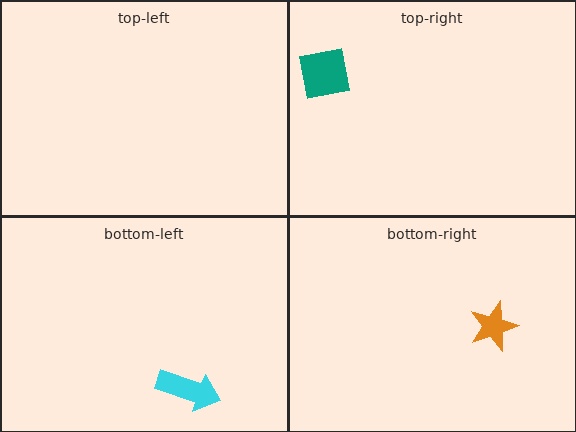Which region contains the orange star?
The bottom-right region.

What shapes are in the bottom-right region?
The orange star.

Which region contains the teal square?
The top-right region.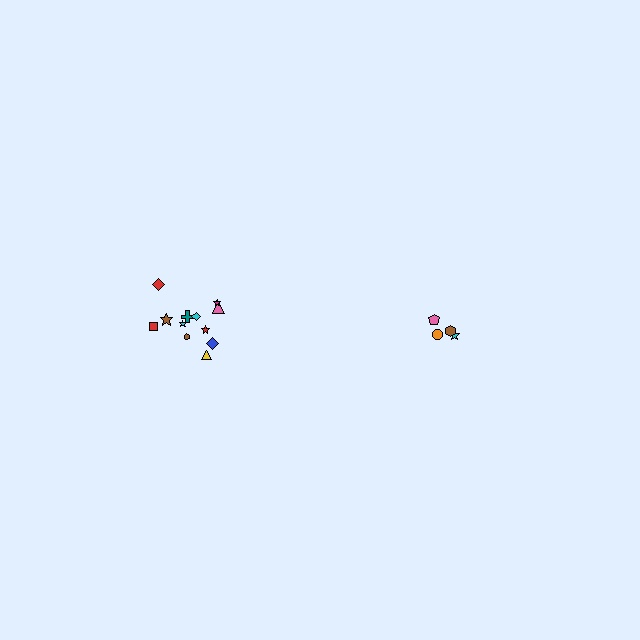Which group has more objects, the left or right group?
The left group.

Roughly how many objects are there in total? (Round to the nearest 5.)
Roughly 15 objects in total.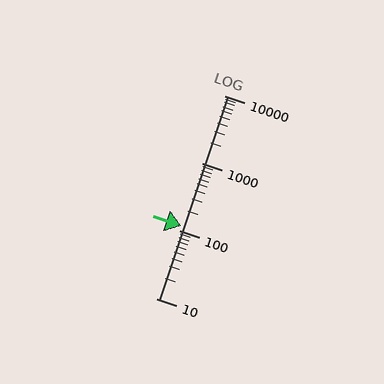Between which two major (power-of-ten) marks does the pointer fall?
The pointer is between 100 and 1000.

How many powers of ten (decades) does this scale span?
The scale spans 3 decades, from 10 to 10000.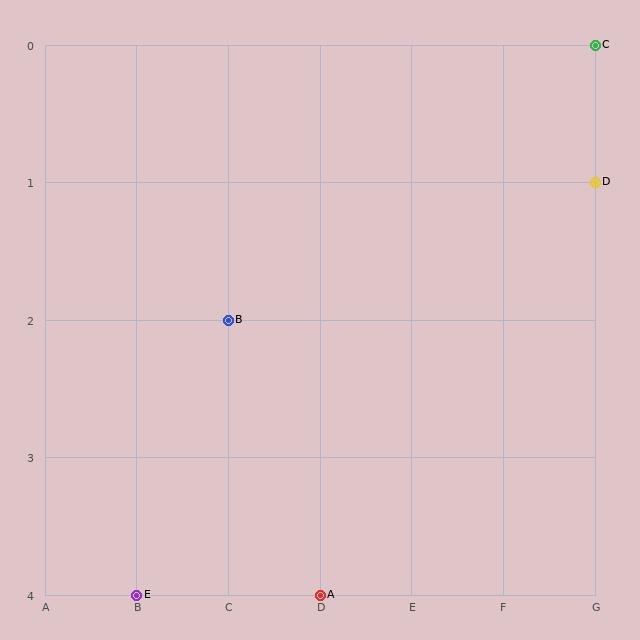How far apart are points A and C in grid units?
Points A and C are 3 columns and 4 rows apart (about 5.0 grid units diagonally).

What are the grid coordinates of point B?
Point B is at grid coordinates (C, 2).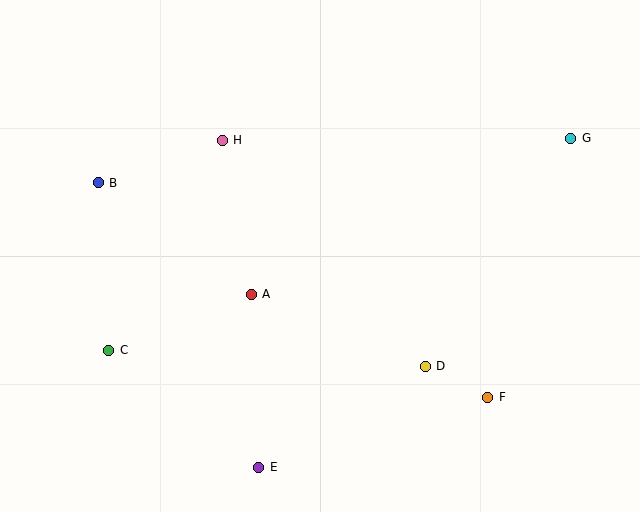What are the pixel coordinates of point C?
Point C is at (109, 350).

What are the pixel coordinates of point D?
Point D is at (425, 366).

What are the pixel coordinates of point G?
Point G is at (571, 138).